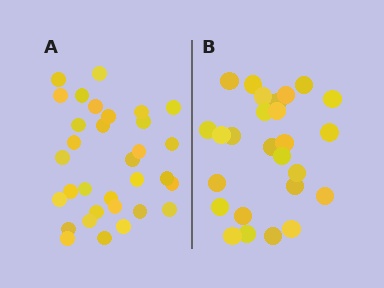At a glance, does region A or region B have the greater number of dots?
Region A (the left region) has more dots.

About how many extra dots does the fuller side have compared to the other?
Region A has about 6 more dots than region B.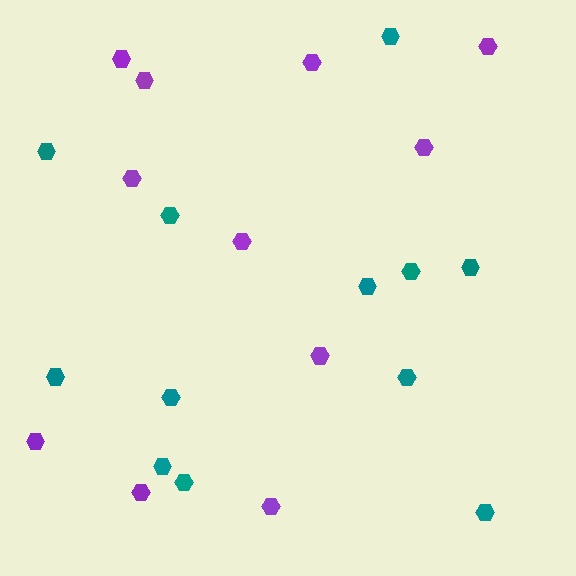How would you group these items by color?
There are 2 groups: one group of teal hexagons (12) and one group of purple hexagons (11).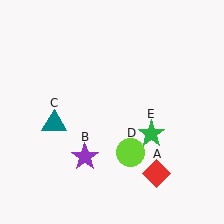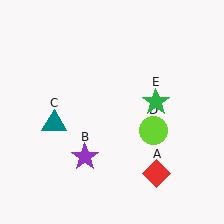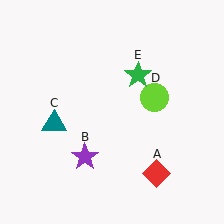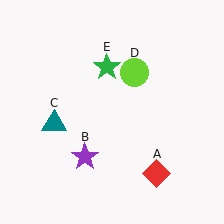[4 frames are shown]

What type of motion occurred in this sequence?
The lime circle (object D), green star (object E) rotated counterclockwise around the center of the scene.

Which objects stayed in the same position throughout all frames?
Red diamond (object A) and purple star (object B) and teal triangle (object C) remained stationary.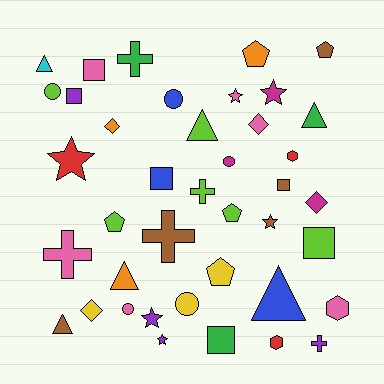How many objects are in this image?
There are 40 objects.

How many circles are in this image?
There are 5 circles.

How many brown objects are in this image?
There are 5 brown objects.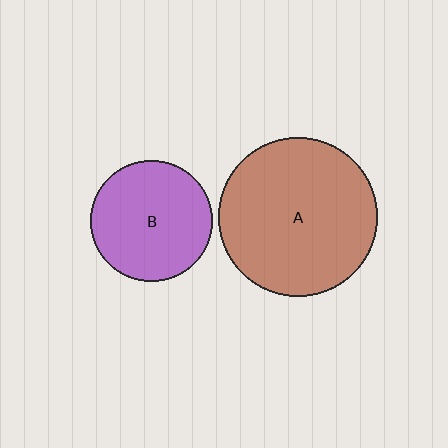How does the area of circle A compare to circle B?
Approximately 1.7 times.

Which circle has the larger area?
Circle A (brown).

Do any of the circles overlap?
No, none of the circles overlap.